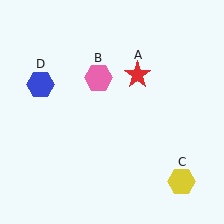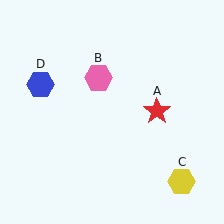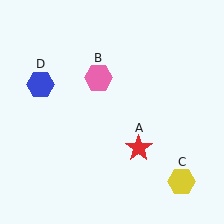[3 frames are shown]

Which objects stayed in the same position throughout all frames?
Pink hexagon (object B) and yellow hexagon (object C) and blue hexagon (object D) remained stationary.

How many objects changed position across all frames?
1 object changed position: red star (object A).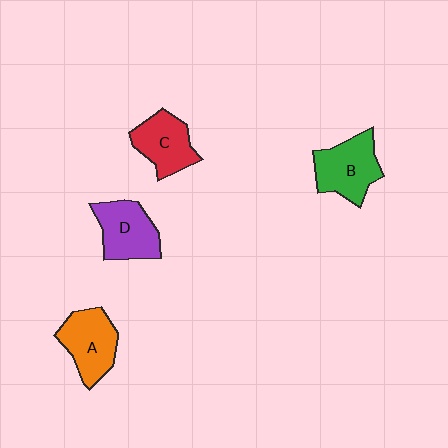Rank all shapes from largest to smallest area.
From largest to smallest: B (green), A (orange), D (purple), C (red).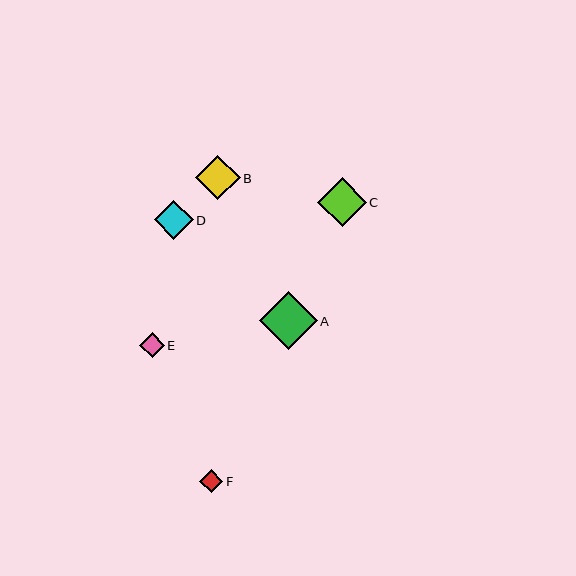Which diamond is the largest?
Diamond A is the largest with a size of approximately 58 pixels.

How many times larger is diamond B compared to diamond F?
Diamond B is approximately 1.9 times the size of diamond F.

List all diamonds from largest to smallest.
From largest to smallest: A, C, B, D, E, F.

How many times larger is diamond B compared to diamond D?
Diamond B is approximately 1.2 times the size of diamond D.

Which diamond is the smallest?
Diamond F is the smallest with a size of approximately 23 pixels.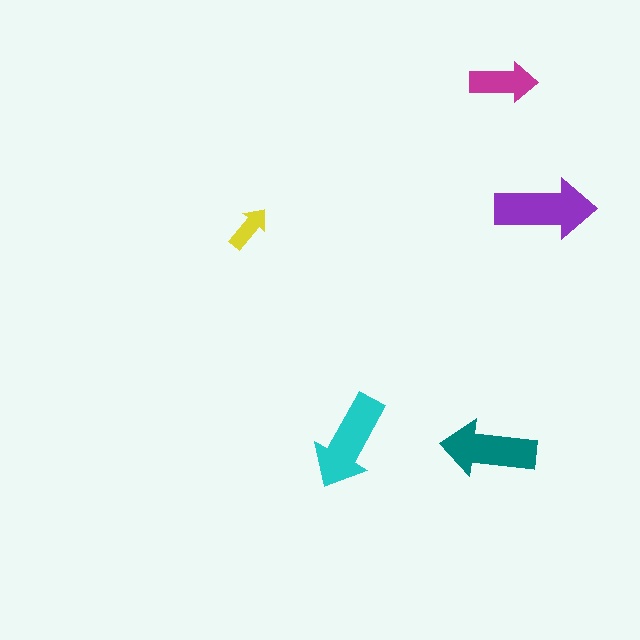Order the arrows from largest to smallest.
the purple one, the cyan one, the teal one, the magenta one, the yellow one.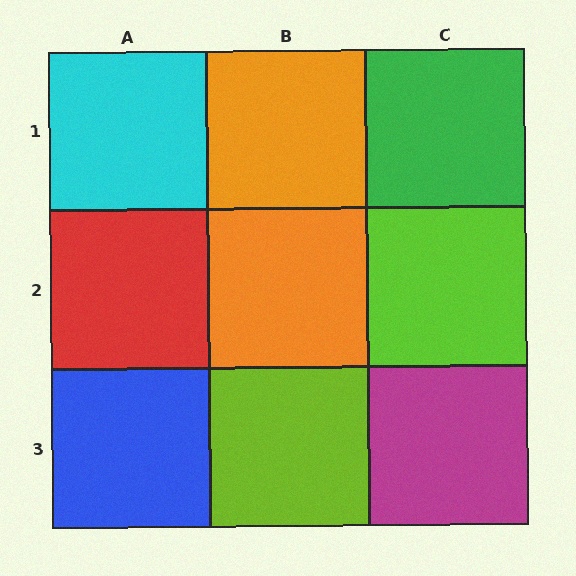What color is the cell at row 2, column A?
Red.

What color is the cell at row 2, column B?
Orange.